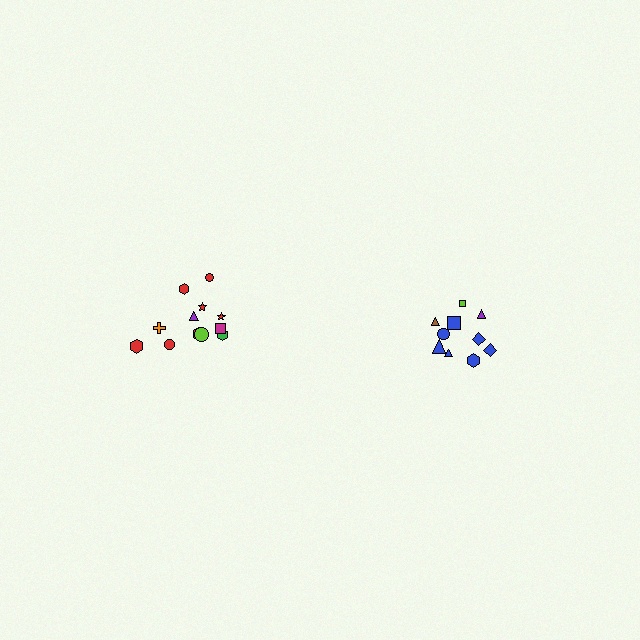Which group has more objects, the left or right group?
The left group.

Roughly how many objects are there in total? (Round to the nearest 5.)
Roughly 20 objects in total.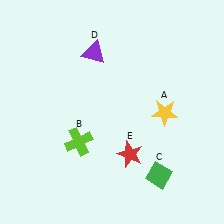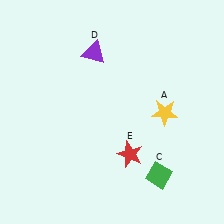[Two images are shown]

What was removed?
The lime cross (B) was removed in Image 2.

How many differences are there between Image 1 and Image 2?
There is 1 difference between the two images.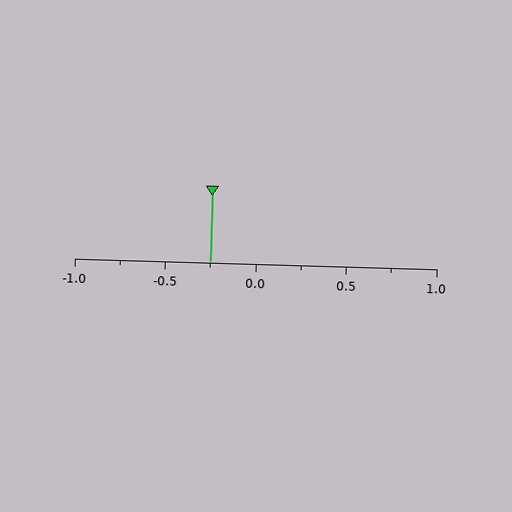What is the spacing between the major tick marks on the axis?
The major ticks are spaced 0.5 apart.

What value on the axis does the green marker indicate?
The marker indicates approximately -0.25.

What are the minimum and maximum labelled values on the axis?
The axis runs from -1.0 to 1.0.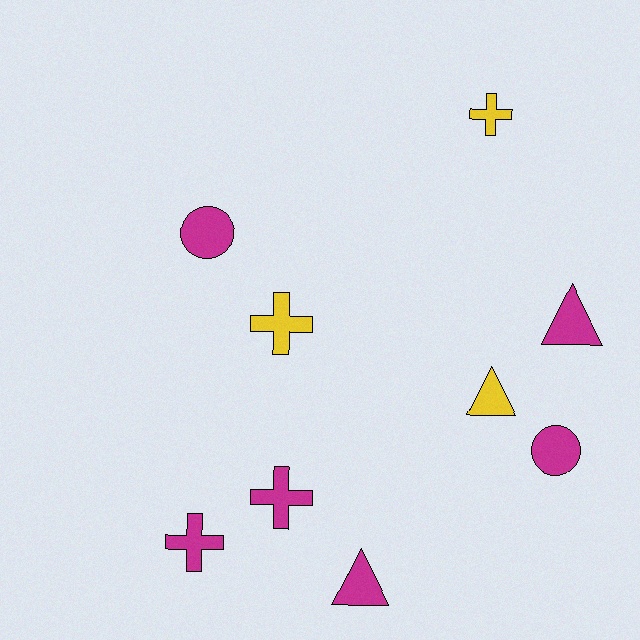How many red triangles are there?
There are no red triangles.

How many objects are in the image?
There are 9 objects.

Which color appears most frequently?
Magenta, with 6 objects.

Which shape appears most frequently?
Cross, with 4 objects.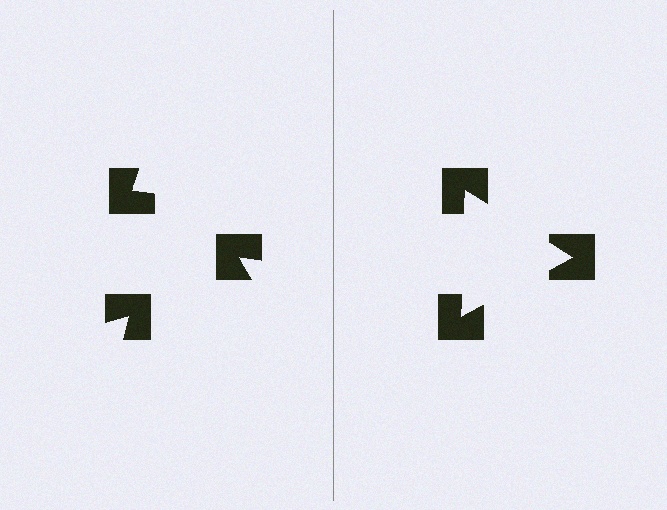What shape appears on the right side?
An illusory triangle.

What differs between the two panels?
The notched squares are positioned identically on both sides; only the wedge orientations differ. On the right they align to a triangle; on the left they are misaligned.